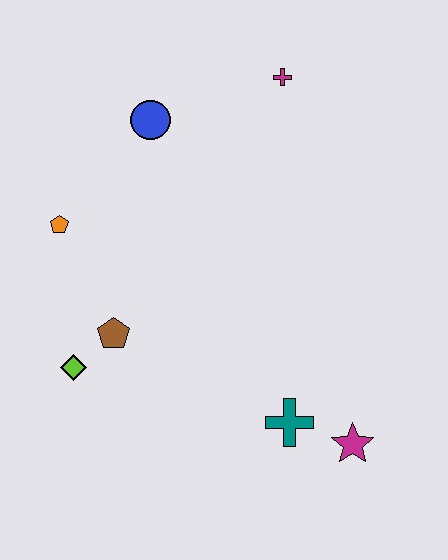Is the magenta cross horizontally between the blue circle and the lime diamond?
No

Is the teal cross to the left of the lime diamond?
No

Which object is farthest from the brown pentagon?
The magenta cross is farthest from the brown pentagon.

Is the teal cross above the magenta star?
Yes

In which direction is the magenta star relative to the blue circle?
The magenta star is below the blue circle.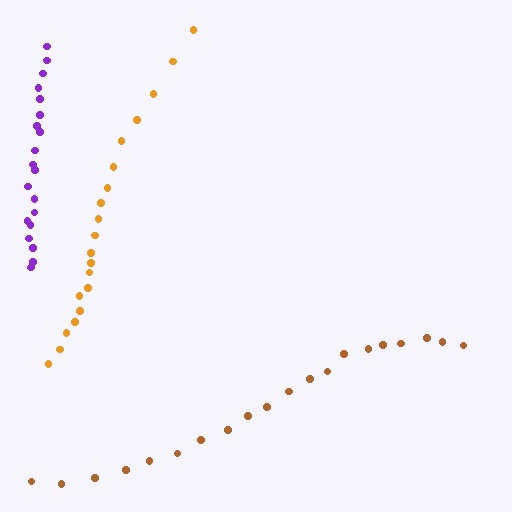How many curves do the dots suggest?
There are 3 distinct paths.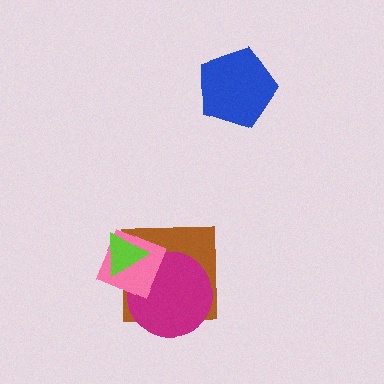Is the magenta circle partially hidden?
Yes, it is partially covered by another shape.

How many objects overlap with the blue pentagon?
0 objects overlap with the blue pentagon.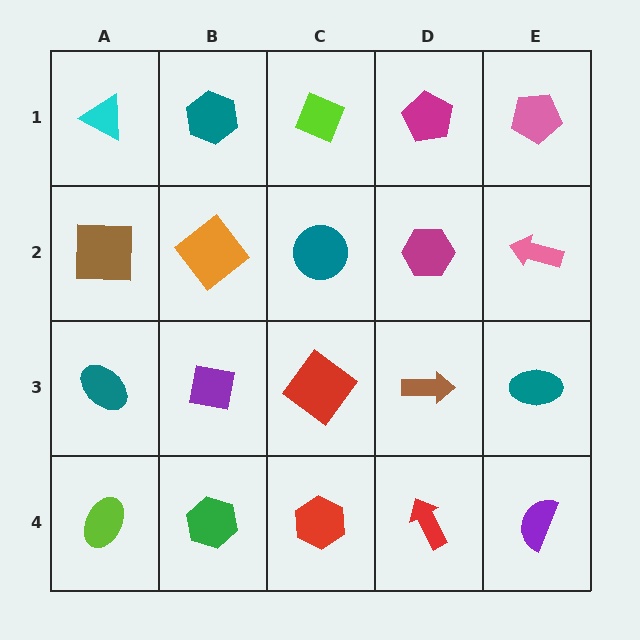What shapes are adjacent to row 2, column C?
A lime diamond (row 1, column C), a red diamond (row 3, column C), an orange diamond (row 2, column B), a magenta hexagon (row 2, column D).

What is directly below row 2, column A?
A teal ellipse.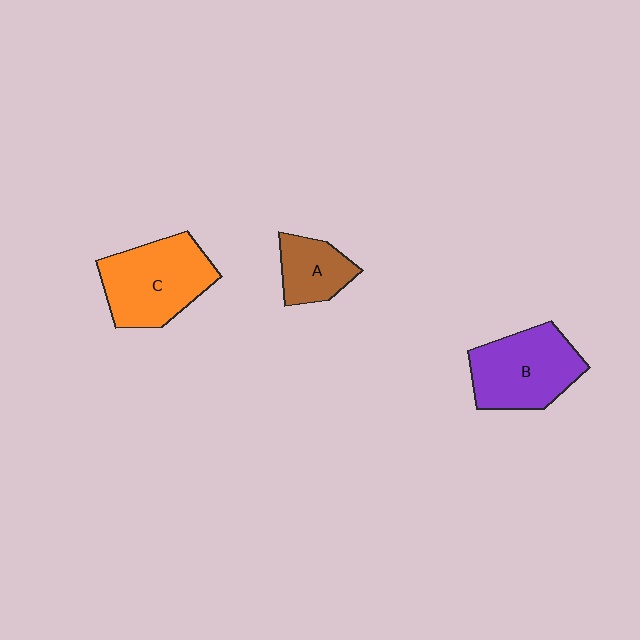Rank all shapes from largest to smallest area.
From largest to smallest: C (orange), B (purple), A (brown).